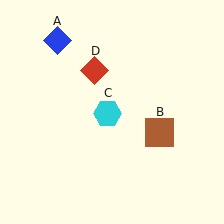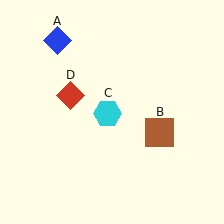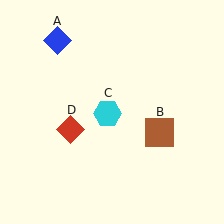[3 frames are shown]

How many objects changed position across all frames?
1 object changed position: red diamond (object D).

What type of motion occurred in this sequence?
The red diamond (object D) rotated counterclockwise around the center of the scene.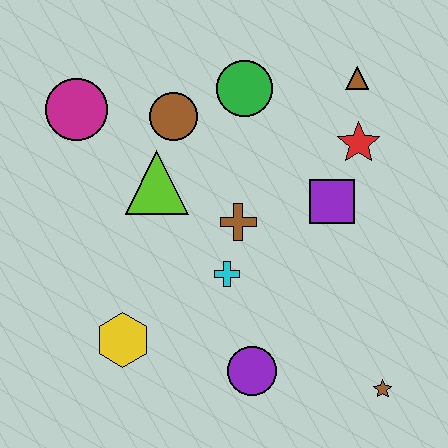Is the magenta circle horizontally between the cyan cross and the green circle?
No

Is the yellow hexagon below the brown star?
No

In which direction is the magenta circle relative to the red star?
The magenta circle is to the left of the red star.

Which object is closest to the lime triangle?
The brown circle is closest to the lime triangle.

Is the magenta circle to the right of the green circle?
No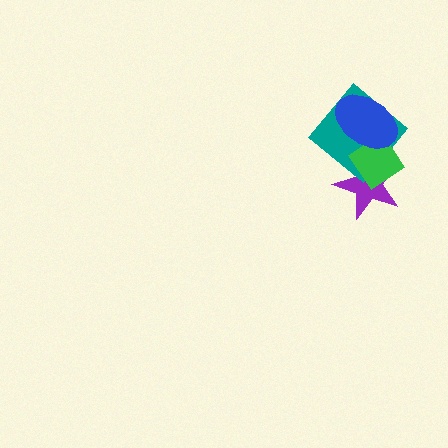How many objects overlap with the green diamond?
3 objects overlap with the green diamond.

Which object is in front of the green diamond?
The blue ellipse is in front of the green diamond.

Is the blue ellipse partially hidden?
No, no other shape covers it.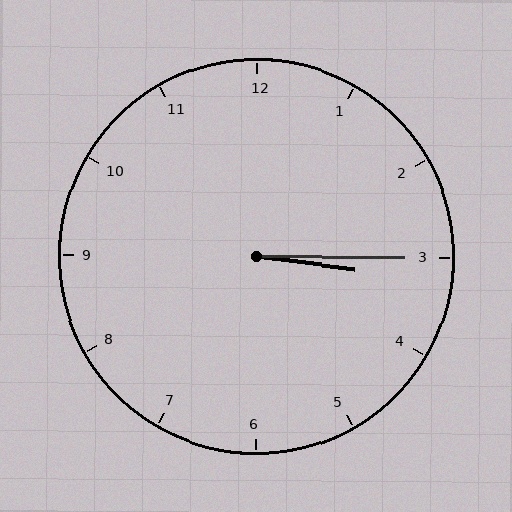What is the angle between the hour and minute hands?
Approximately 8 degrees.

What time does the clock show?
3:15.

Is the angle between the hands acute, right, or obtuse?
It is acute.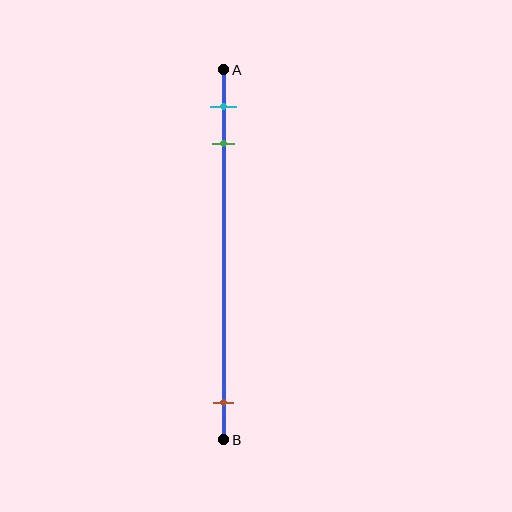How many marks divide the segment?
There are 3 marks dividing the segment.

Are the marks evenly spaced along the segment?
No, the marks are not evenly spaced.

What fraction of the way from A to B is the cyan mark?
The cyan mark is approximately 10% (0.1) of the way from A to B.